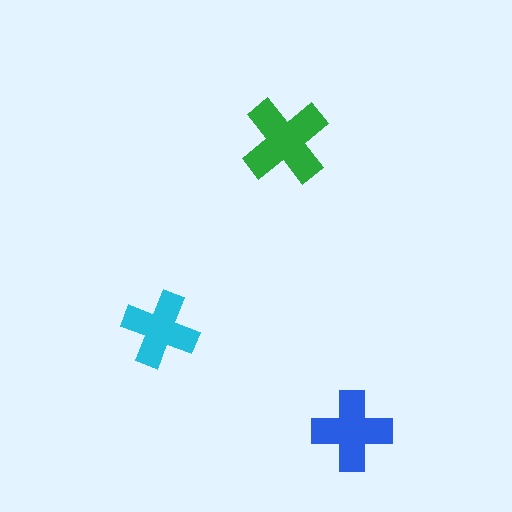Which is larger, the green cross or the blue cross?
The green one.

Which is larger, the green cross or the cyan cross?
The green one.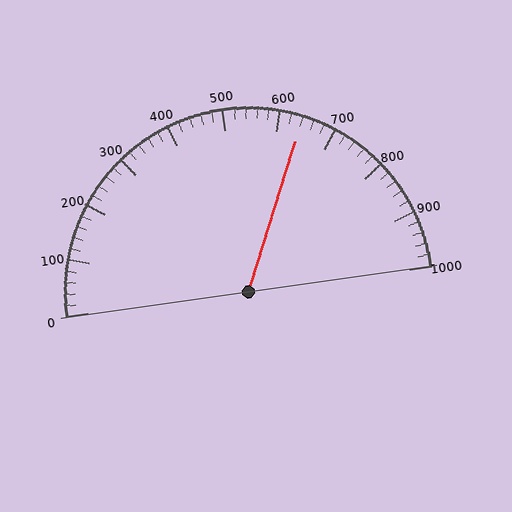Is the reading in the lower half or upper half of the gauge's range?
The reading is in the upper half of the range (0 to 1000).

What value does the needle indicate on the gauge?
The needle indicates approximately 640.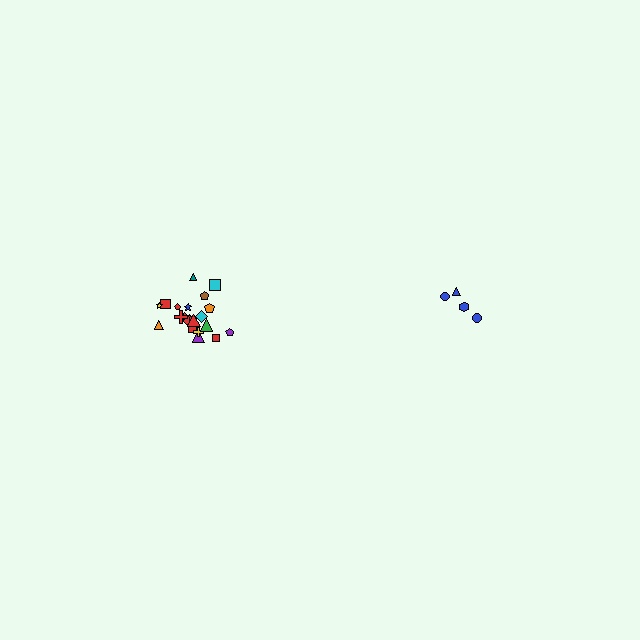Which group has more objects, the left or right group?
The left group.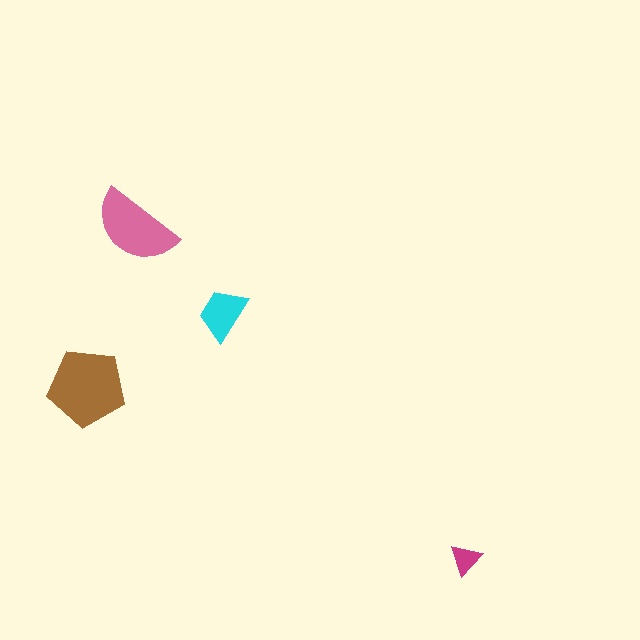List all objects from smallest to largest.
The magenta triangle, the cyan trapezoid, the pink semicircle, the brown pentagon.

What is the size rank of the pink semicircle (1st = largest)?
2nd.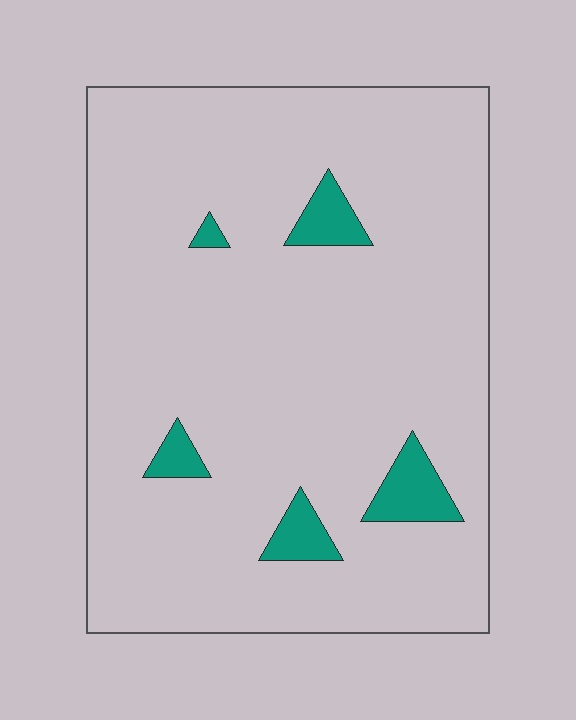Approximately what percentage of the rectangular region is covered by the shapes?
Approximately 5%.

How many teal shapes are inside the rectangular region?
5.